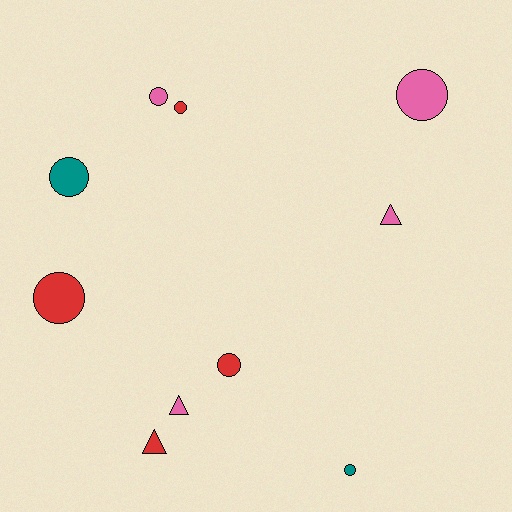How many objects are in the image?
There are 10 objects.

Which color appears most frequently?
Pink, with 4 objects.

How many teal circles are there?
There are 2 teal circles.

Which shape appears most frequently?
Circle, with 7 objects.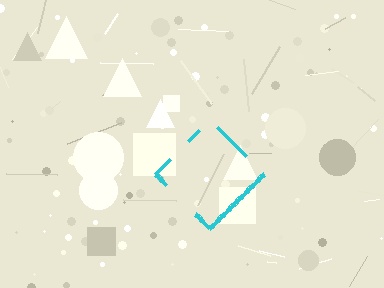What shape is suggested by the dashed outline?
The dashed outline suggests a diamond.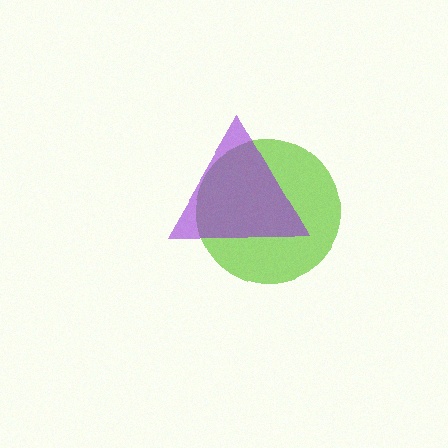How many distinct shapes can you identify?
There are 2 distinct shapes: a lime circle, a purple triangle.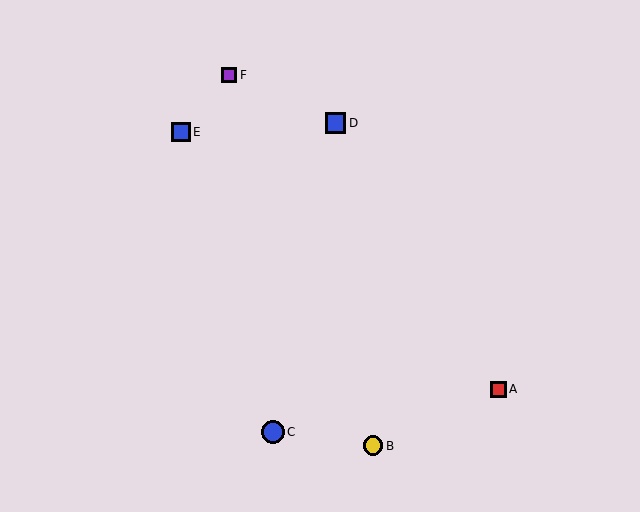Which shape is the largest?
The blue circle (labeled C) is the largest.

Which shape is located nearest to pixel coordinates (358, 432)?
The yellow circle (labeled B) at (373, 446) is nearest to that location.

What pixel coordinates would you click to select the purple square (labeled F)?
Click at (229, 75) to select the purple square F.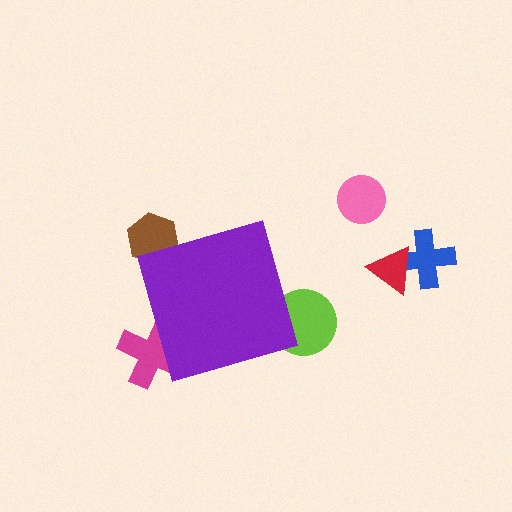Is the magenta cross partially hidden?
Yes, the magenta cross is partially hidden behind the purple diamond.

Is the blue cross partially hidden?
No, the blue cross is fully visible.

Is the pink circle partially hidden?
No, the pink circle is fully visible.